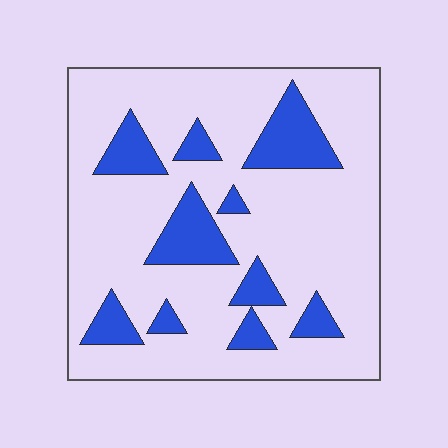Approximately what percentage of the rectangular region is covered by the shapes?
Approximately 20%.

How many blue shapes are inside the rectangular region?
10.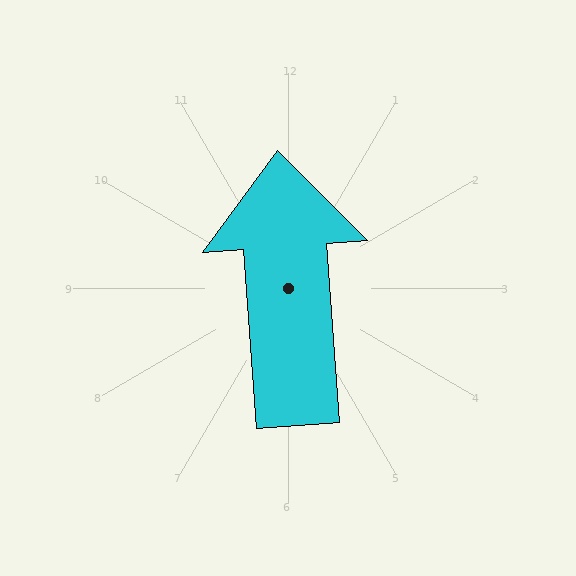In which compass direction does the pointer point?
North.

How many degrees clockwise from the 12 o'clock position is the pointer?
Approximately 356 degrees.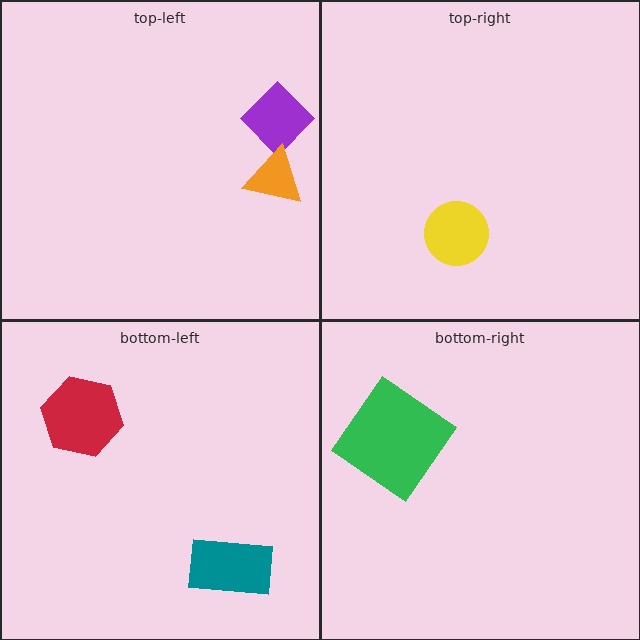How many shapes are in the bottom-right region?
1.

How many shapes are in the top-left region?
2.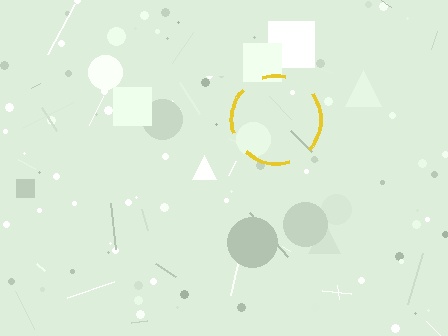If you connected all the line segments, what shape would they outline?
They would outline a circle.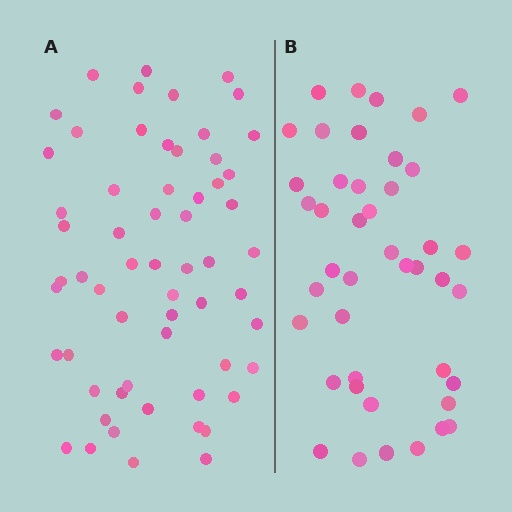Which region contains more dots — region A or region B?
Region A (the left region) has more dots.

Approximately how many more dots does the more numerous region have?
Region A has approximately 15 more dots than region B.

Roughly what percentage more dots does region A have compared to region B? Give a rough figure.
About 40% more.